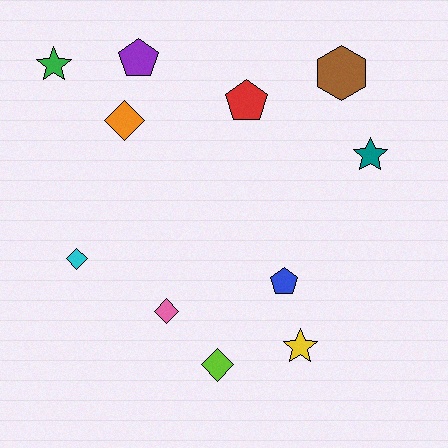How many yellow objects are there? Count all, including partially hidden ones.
There is 1 yellow object.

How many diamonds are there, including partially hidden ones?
There are 4 diamonds.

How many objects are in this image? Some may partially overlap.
There are 11 objects.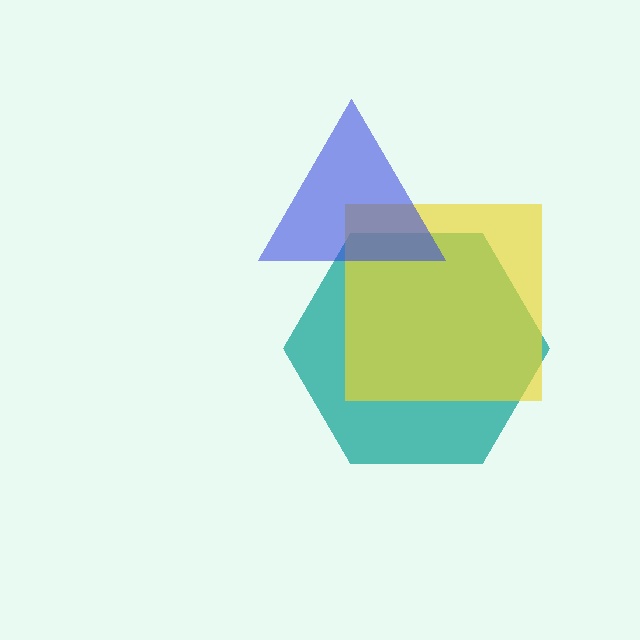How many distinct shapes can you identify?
There are 3 distinct shapes: a teal hexagon, a yellow square, a blue triangle.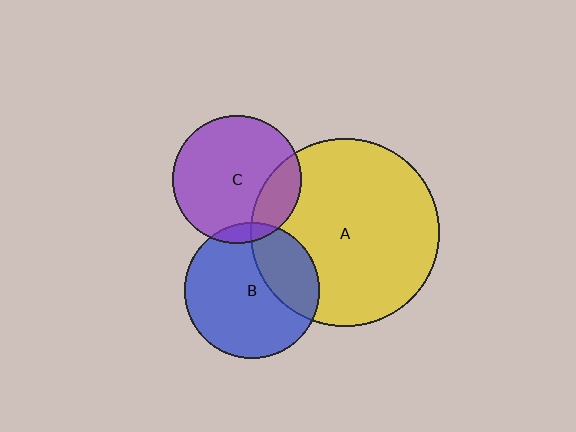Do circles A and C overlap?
Yes.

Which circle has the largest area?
Circle A (yellow).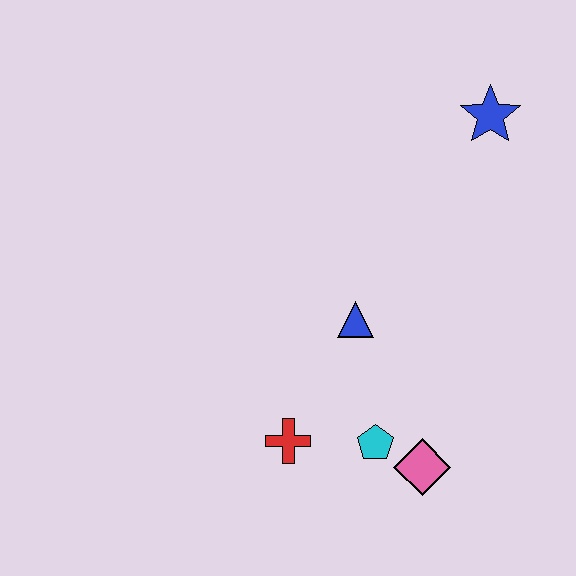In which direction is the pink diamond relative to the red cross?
The pink diamond is to the right of the red cross.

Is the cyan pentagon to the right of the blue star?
No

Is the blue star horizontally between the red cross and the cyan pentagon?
No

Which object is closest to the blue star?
The blue triangle is closest to the blue star.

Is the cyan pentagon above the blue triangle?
No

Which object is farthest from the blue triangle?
The blue star is farthest from the blue triangle.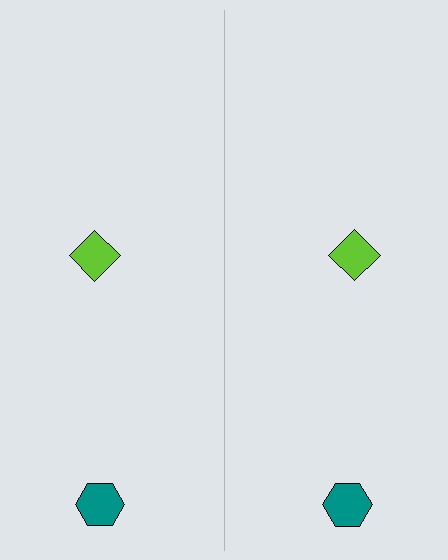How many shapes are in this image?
There are 4 shapes in this image.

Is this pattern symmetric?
Yes, this pattern has bilateral (reflection) symmetry.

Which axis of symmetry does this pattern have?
The pattern has a vertical axis of symmetry running through the center of the image.